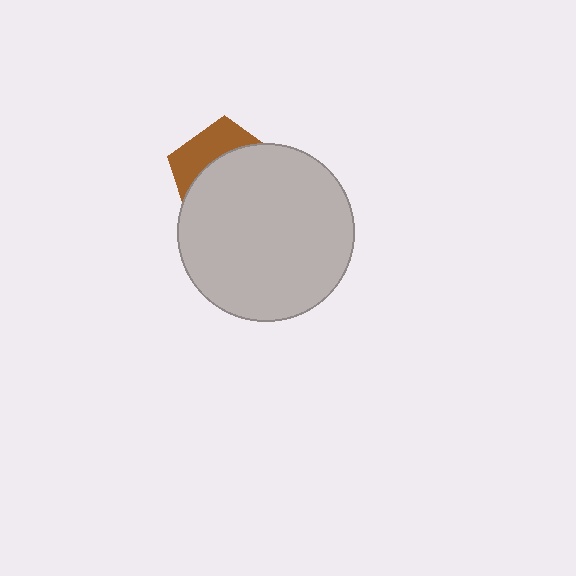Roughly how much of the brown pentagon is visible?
A small part of it is visible (roughly 33%).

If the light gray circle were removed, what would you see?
You would see the complete brown pentagon.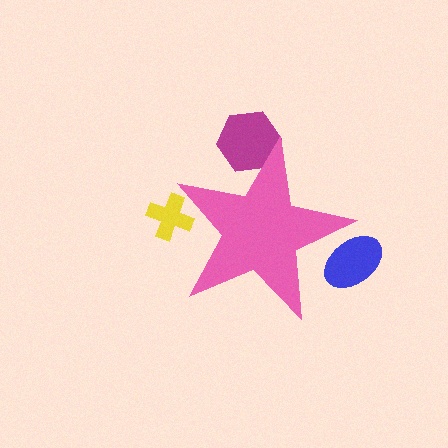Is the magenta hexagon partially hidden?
Yes, the magenta hexagon is partially hidden behind the pink star.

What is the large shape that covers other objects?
A pink star.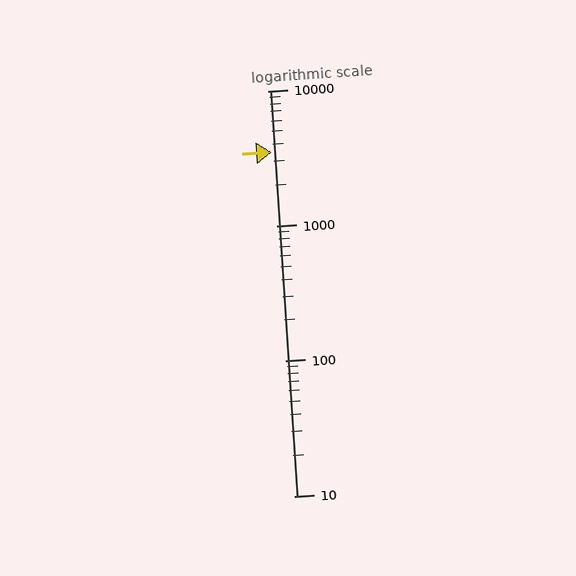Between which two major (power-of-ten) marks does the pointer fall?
The pointer is between 1000 and 10000.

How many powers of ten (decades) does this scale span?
The scale spans 3 decades, from 10 to 10000.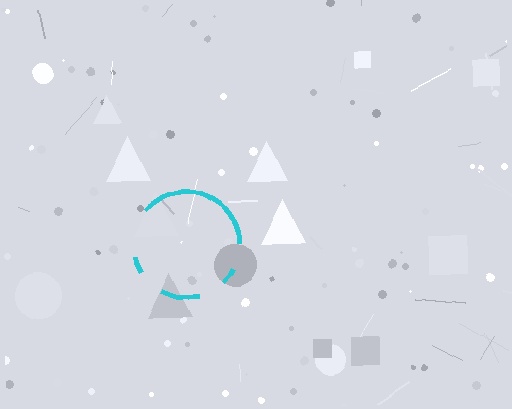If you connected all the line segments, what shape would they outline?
They would outline a circle.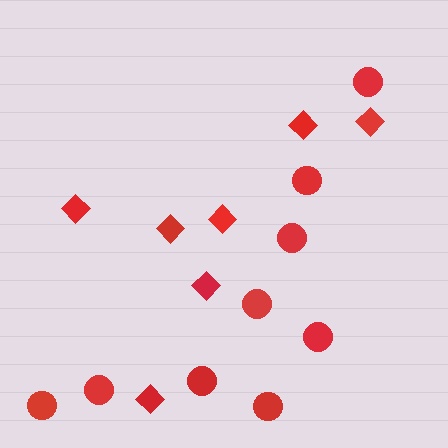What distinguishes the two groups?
There are 2 groups: one group of diamonds (7) and one group of circles (9).